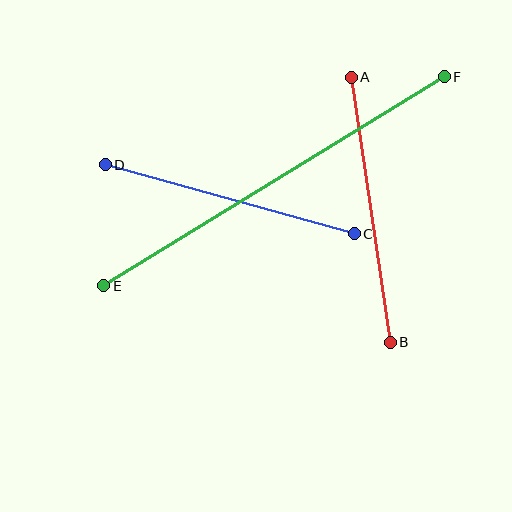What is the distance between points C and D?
The distance is approximately 258 pixels.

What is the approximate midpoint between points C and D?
The midpoint is at approximately (230, 199) pixels.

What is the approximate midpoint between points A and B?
The midpoint is at approximately (371, 210) pixels.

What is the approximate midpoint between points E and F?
The midpoint is at approximately (274, 181) pixels.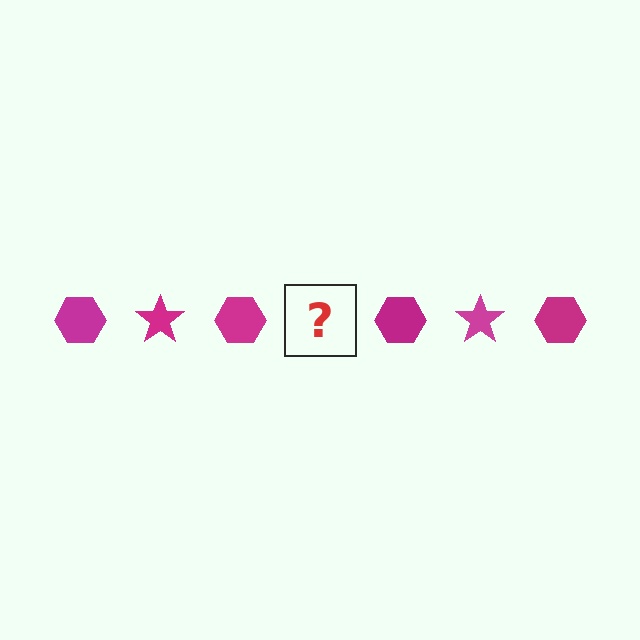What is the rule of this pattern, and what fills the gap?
The rule is that the pattern cycles through hexagon, star shapes in magenta. The gap should be filled with a magenta star.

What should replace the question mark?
The question mark should be replaced with a magenta star.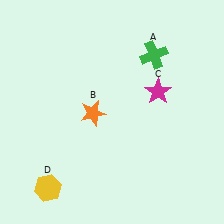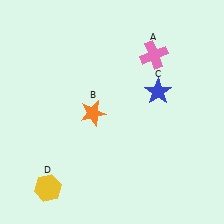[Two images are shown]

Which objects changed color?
A changed from green to pink. C changed from magenta to blue.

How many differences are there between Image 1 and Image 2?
There are 2 differences between the two images.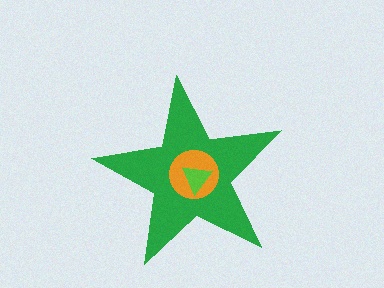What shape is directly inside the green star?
The orange circle.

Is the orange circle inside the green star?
Yes.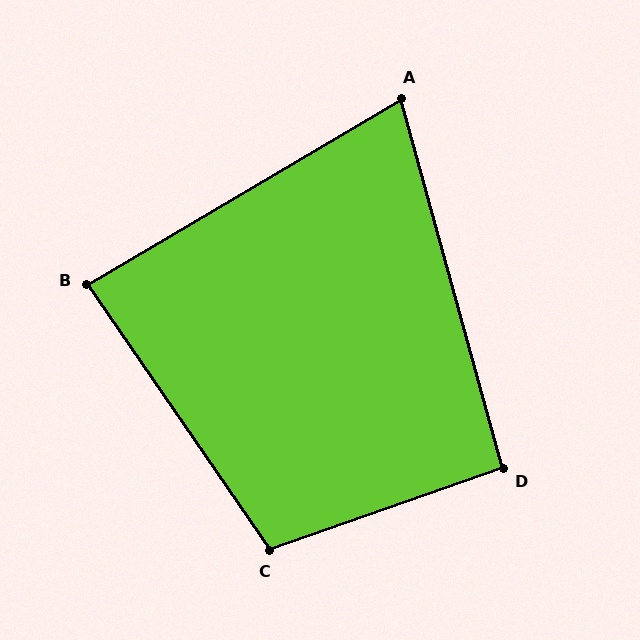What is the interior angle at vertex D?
Approximately 94 degrees (approximately right).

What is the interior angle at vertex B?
Approximately 86 degrees (approximately right).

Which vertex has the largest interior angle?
C, at approximately 105 degrees.